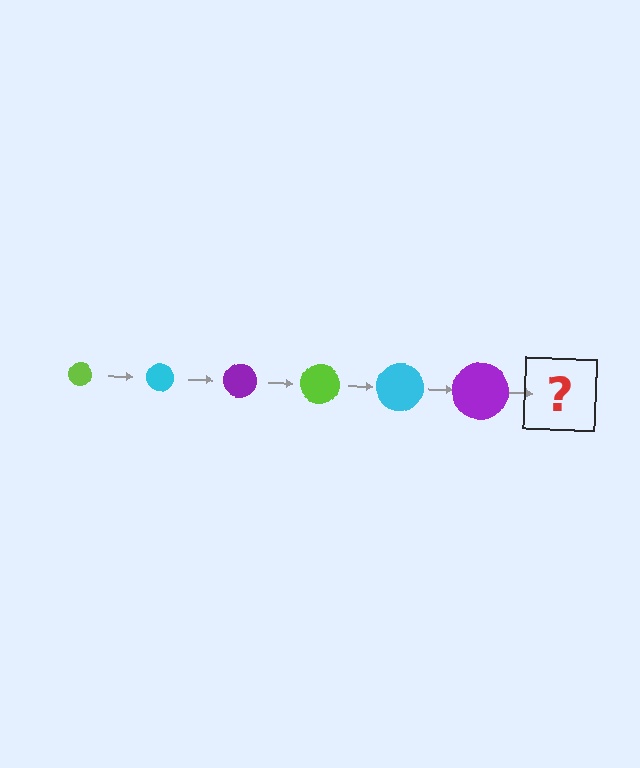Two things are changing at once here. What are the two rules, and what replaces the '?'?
The two rules are that the circle grows larger each step and the color cycles through lime, cyan, and purple. The '?' should be a lime circle, larger than the previous one.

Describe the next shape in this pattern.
It should be a lime circle, larger than the previous one.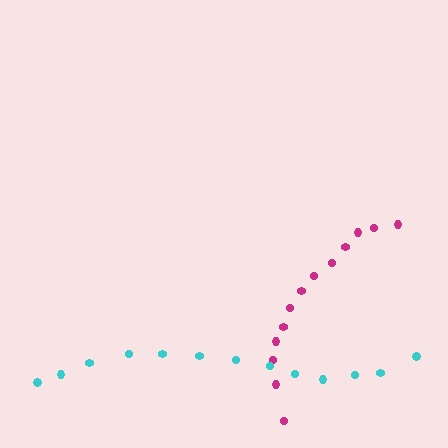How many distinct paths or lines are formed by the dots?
There are 2 distinct paths.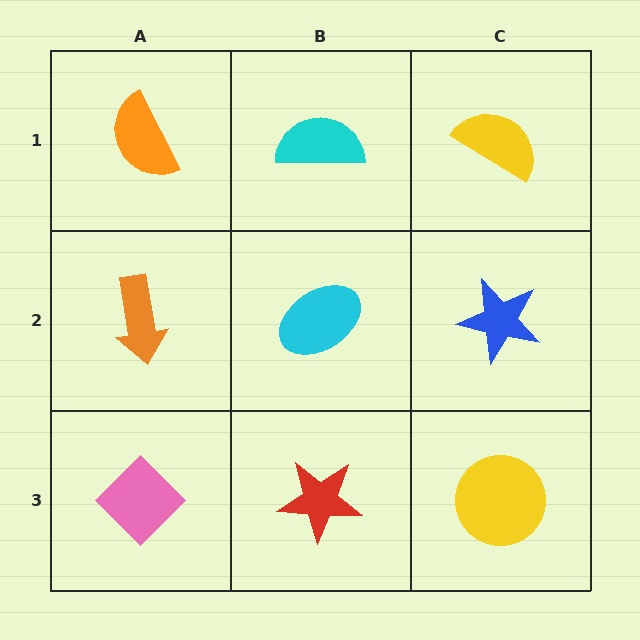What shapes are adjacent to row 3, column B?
A cyan ellipse (row 2, column B), a pink diamond (row 3, column A), a yellow circle (row 3, column C).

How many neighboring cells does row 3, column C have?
2.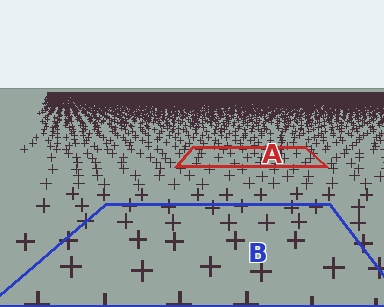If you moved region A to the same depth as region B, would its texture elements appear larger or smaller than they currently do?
They would appear larger. At a closer depth, the same texture elements are projected at a bigger on-screen size.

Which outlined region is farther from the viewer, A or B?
Region A is farther from the viewer — the texture elements inside it appear smaller and more densely packed.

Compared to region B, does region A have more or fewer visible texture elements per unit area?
Region A has more texture elements per unit area — they are packed more densely because it is farther away.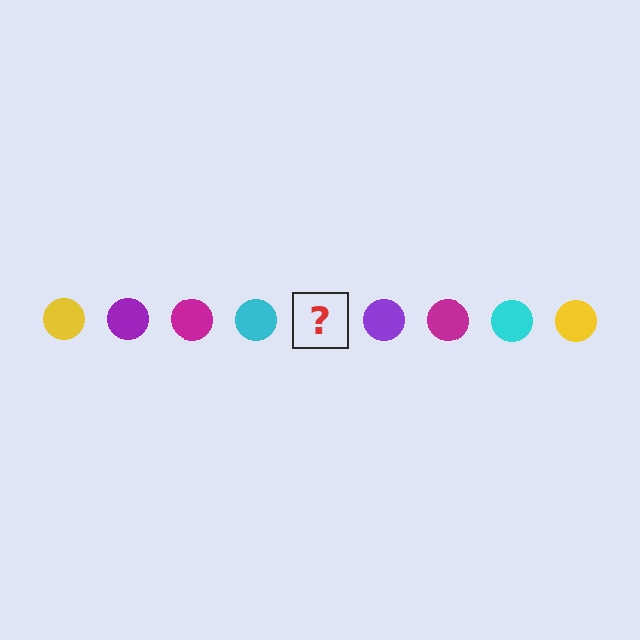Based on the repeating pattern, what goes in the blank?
The blank should be a yellow circle.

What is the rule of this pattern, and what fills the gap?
The rule is that the pattern cycles through yellow, purple, magenta, cyan circles. The gap should be filled with a yellow circle.